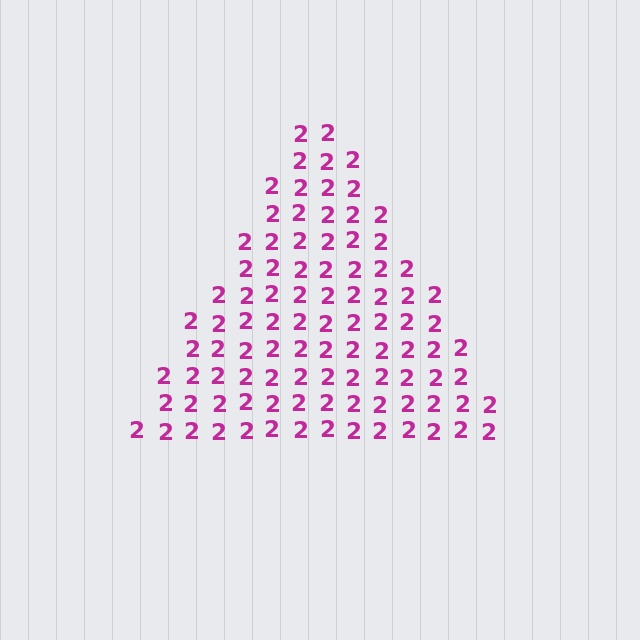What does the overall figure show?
The overall figure shows a triangle.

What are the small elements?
The small elements are digit 2's.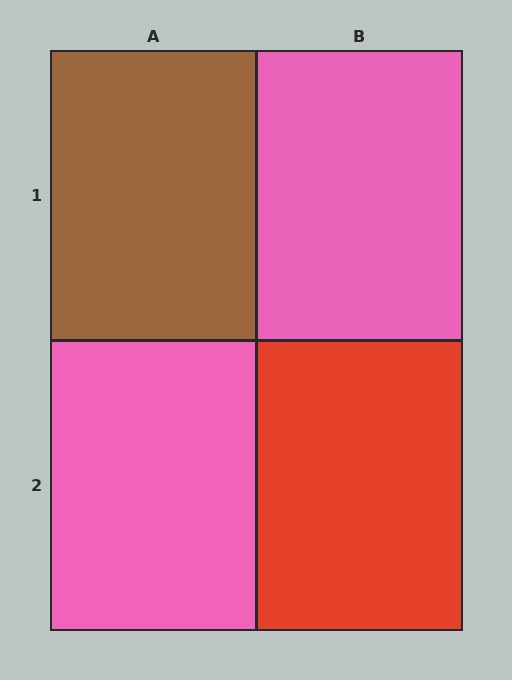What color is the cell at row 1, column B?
Pink.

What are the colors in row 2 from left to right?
Pink, red.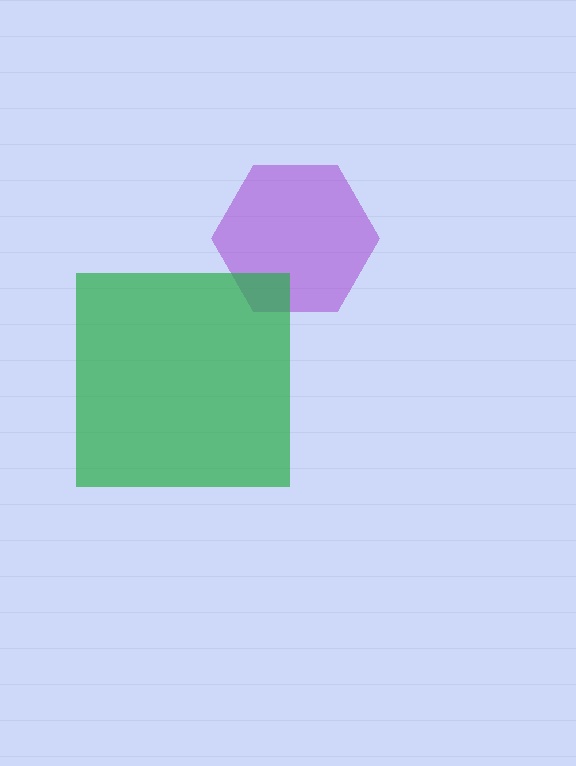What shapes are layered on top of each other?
The layered shapes are: a purple hexagon, a green square.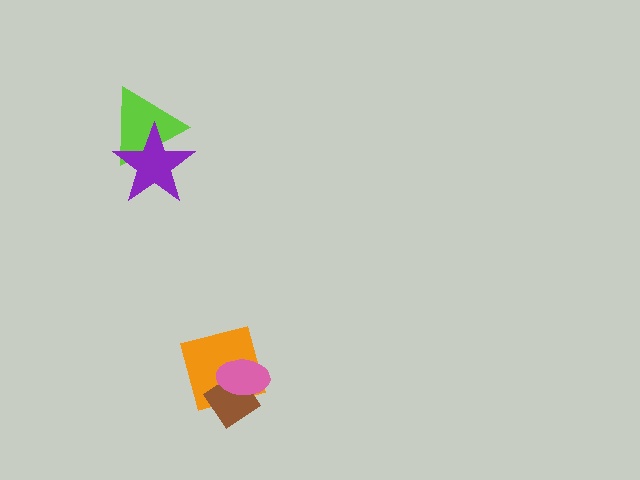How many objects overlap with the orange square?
2 objects overlap with the orange square.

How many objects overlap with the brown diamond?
2 objects overlap with the brown diamond.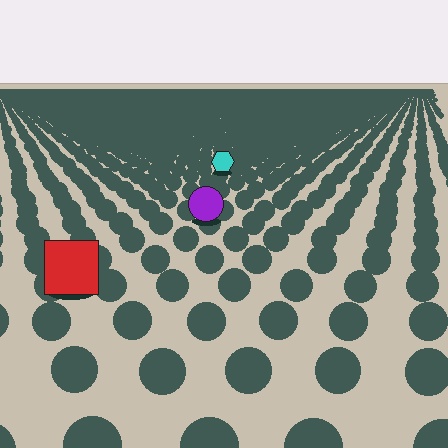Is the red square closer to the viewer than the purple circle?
Yes. The red square is closer — you can tell from the texture gradient: the ground texture is coarser near it.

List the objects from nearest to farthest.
From nearest to farthest: the red square, the purple circle, the cyan hexagon.